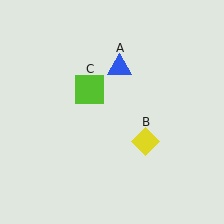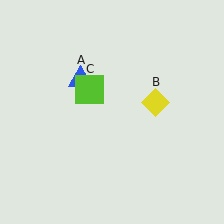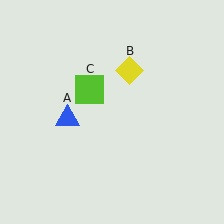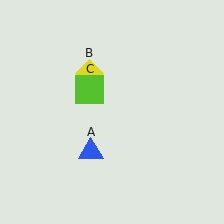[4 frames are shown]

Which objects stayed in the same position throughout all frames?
Lime square (object C) remained stationary.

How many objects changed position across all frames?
2 objects changed position: blue triangle (object A), yellow diamond (object B).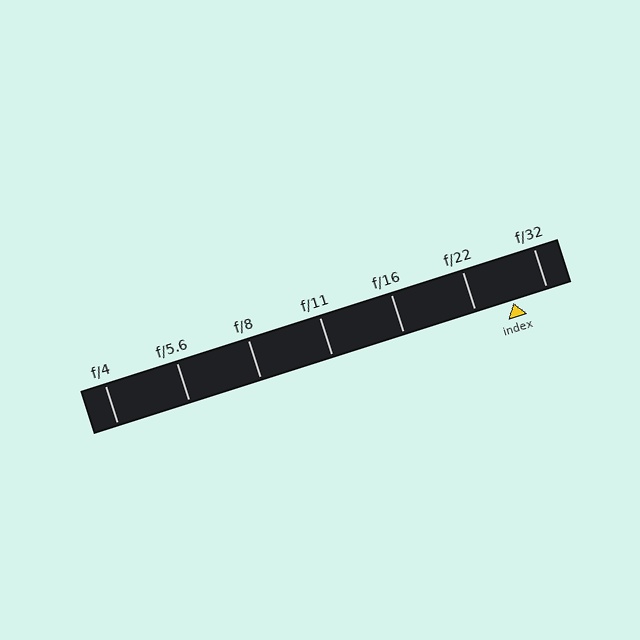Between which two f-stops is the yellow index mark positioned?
The index mark is between f/22 and f/32.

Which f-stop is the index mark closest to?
The index mark is closest to f/32.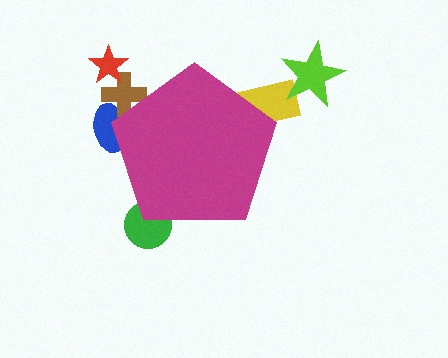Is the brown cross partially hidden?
Yes, the brown cross is partially hidden behind the magenta pentagon.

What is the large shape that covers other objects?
A magenta pentagon.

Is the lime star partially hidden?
No, the lime star is fully visible.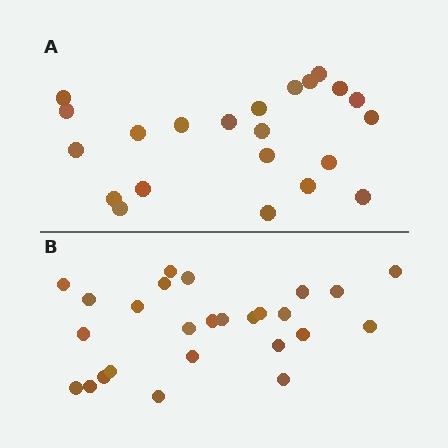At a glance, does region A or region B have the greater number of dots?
Region B (the bottom region) has more dots.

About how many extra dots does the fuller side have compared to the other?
Region B has about 4 more dots than region A.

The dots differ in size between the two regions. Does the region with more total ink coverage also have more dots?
No. Region A has more total ink coverage because its dots are larger, but region B actually contains more individual dots. Total area can be misleading — the number of items is what matters here.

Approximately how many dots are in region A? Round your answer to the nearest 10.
About 20 dots. (The exact count is 22, which rounds to 20.)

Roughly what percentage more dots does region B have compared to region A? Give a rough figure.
About 20% more.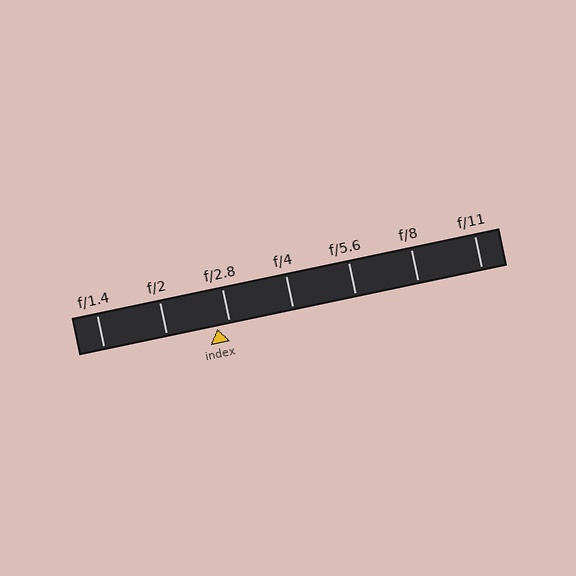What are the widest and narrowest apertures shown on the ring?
The widest aperture shown is f/1.4 and the narrowest is f/11.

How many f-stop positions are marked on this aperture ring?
There are 7 f-stop positions marked.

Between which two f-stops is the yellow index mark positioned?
The index mark is between f/2 and f/2.8.